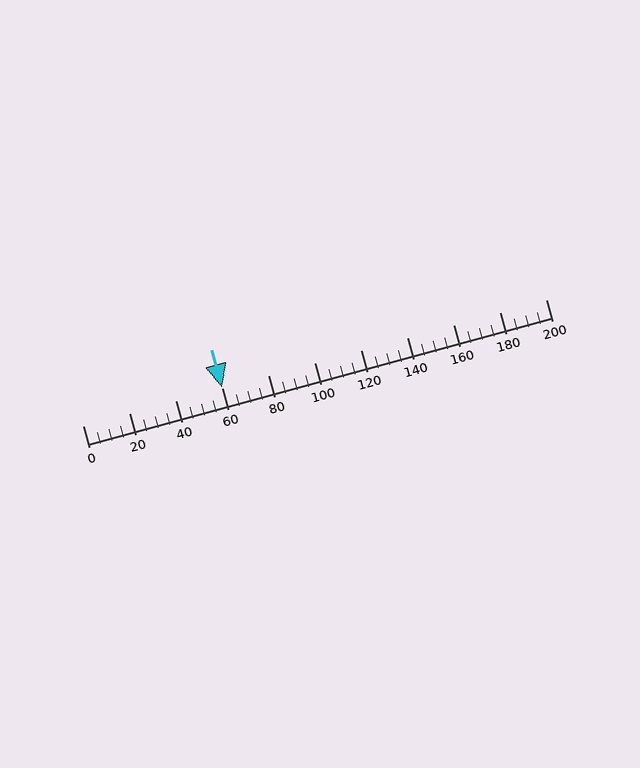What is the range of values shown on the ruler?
The ruler shows values from 0 to 200.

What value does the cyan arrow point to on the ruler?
The cyan arrow points to approximately 60.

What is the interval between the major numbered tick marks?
The major tick marks are spaced 20 units apart.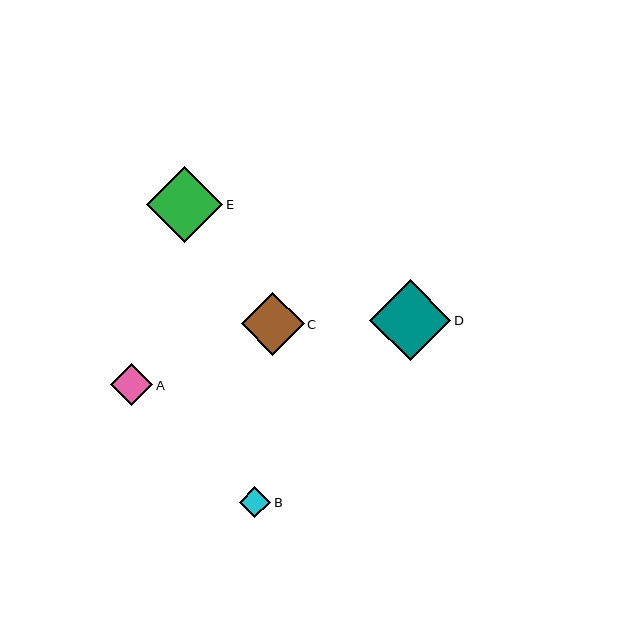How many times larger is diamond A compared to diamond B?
Diamond A is approximately 1.4 times the size of diamond B.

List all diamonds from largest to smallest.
From largest to smallest: D, E, C, A, B.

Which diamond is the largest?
Diamond D is the largest with a size of approximately 82 pixels.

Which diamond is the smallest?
Diamond B is the smallest with a size of approximately 31 pixels.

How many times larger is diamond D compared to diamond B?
Diamond D is approximately 2.6 times the size of diamond B.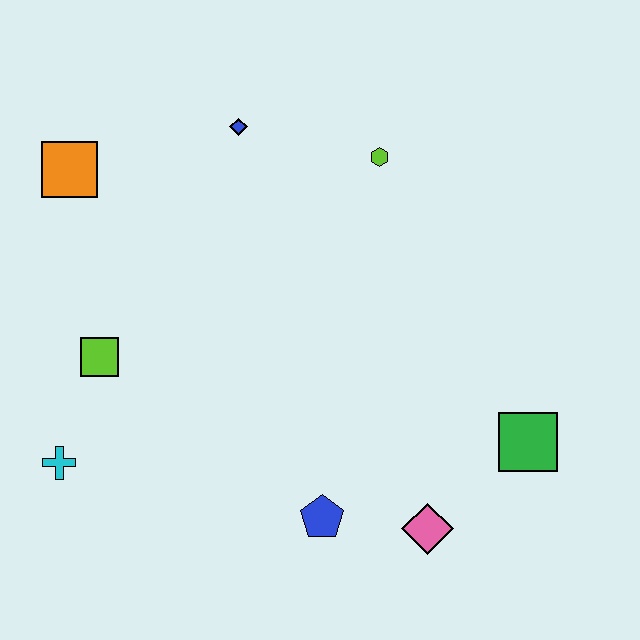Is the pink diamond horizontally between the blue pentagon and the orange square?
No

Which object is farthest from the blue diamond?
The pink diamond is farthest from the blue diamond.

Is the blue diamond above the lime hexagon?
Yes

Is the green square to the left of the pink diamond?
No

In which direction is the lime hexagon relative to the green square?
The lime hexagon is above the green square.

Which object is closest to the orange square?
The blue diamond is closest to the orange square.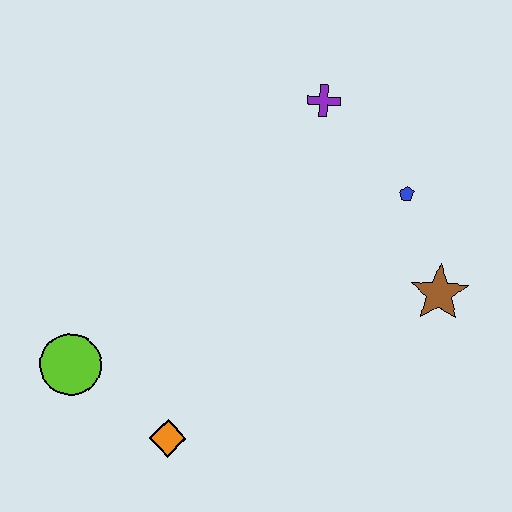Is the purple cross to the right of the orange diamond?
Yes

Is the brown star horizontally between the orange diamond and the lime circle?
No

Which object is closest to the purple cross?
The blue pentagon is closest to the purple cross.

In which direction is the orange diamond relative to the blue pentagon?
The orange diamond is below the blue pentagon.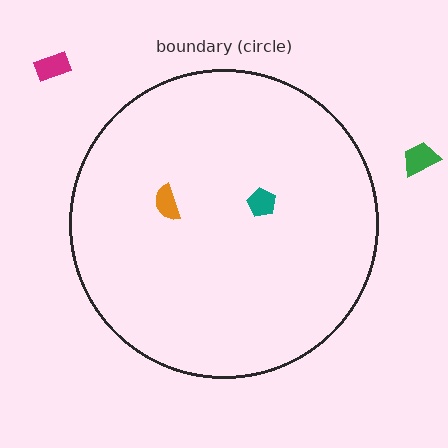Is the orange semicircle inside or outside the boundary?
Inside.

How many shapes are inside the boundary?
2 inside, 2 outside.